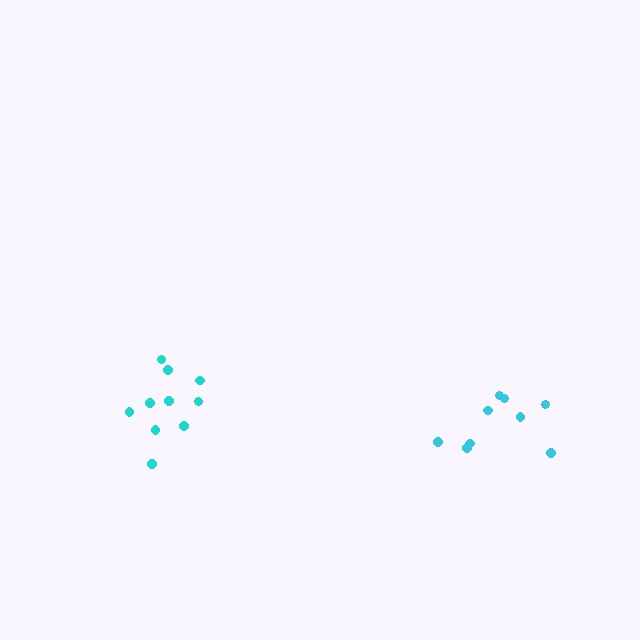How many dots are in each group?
Group 1: 9 dots, Group 2: 10 dots (19 total).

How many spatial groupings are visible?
There are 2 spatial groupings.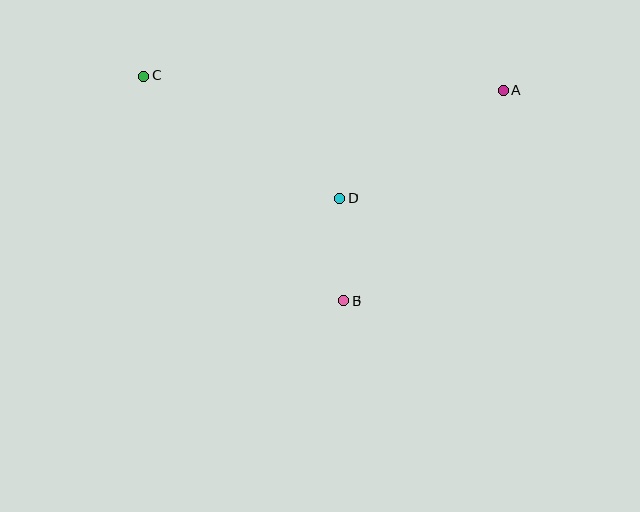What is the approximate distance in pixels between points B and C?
The distance between B and C is approximately 301 pixels.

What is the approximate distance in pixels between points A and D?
The distance between A and D is approximately 196 pixels.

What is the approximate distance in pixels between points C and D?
The distance between C and D is approximately 231 pixels.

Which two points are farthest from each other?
Points A and C are farthest from each other.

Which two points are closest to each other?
Points B and D are closest to each other.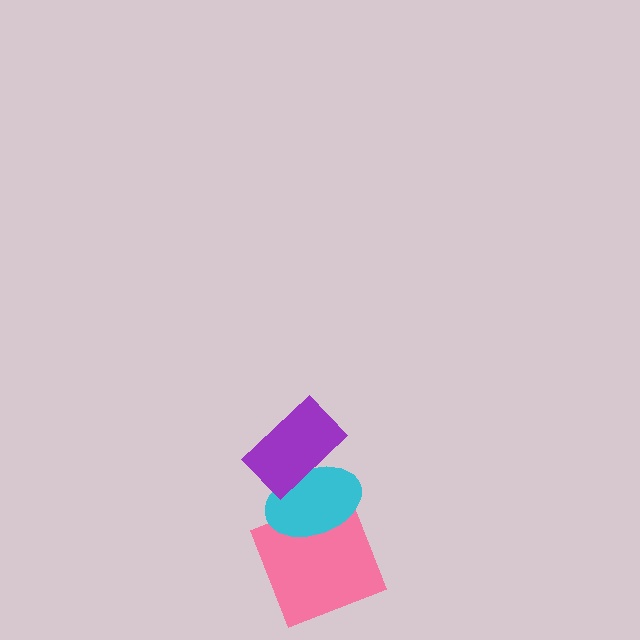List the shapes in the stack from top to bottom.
From top to bottom: the purple rectangle, the cyan ellipse, the pink square.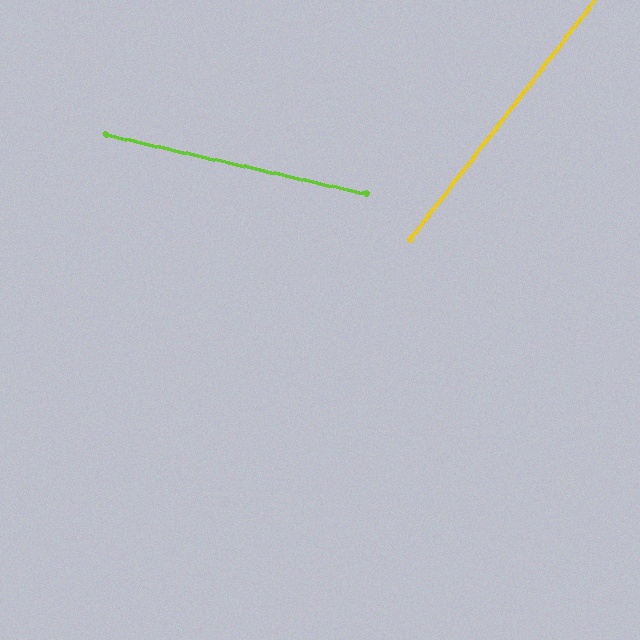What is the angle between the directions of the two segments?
Approximately 65 degrees.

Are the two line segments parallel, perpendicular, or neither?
Neither parallel nor perpendicular — they differ by about 65°.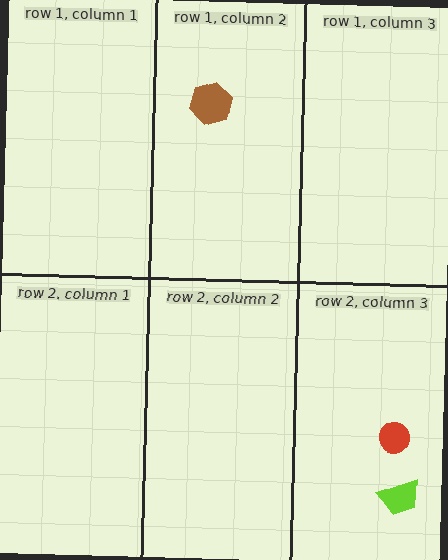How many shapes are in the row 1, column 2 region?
1.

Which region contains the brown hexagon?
The row 1, column 2 region.